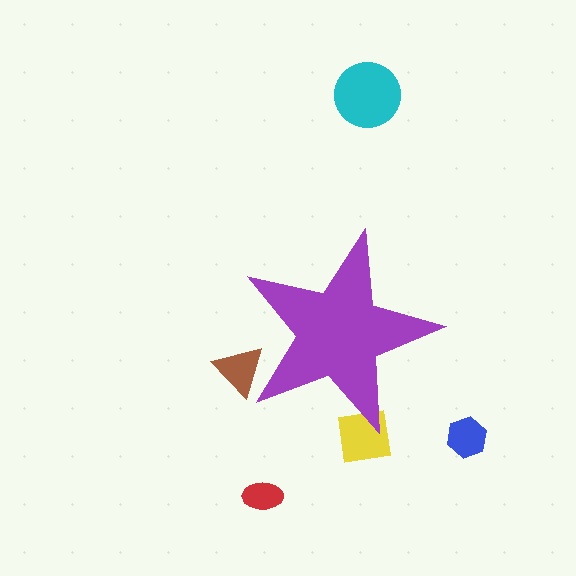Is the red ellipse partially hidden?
No, the red ellipse is fully visible.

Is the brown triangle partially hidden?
Yes, the brown triangle is partially hidden behind the purple star.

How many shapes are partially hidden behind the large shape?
2 shapes are partially hidden.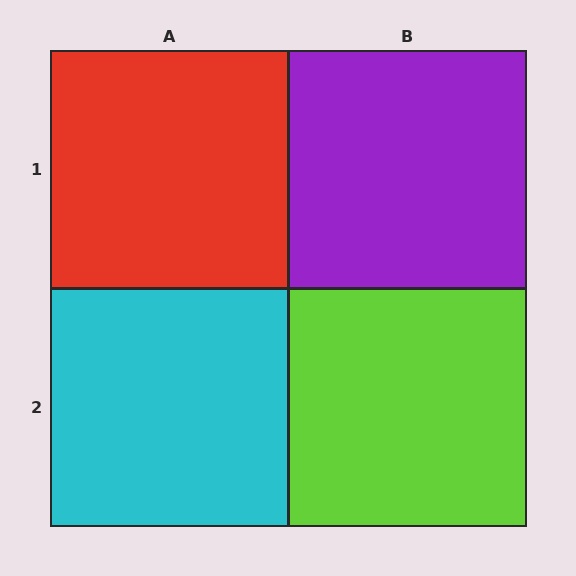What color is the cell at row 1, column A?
Red.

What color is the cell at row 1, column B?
Purple.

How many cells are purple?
1 cell is purple.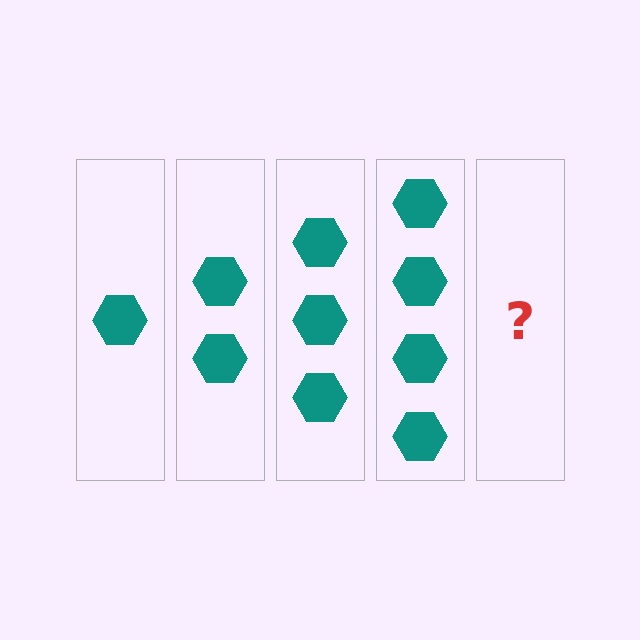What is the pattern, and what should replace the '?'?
The pattern is that each step adds one more hexagon. The '?' should be 5 hexagons.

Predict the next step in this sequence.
The next step is 5 hexagons.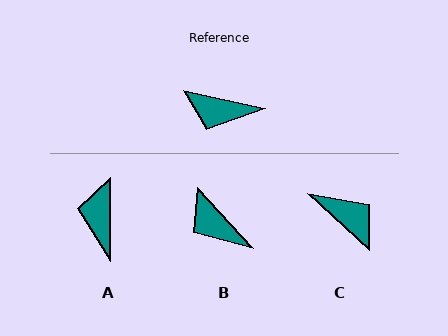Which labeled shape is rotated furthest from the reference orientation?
C, about 150 degrees away.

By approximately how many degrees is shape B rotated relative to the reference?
Approximately 36 degrees clockwise.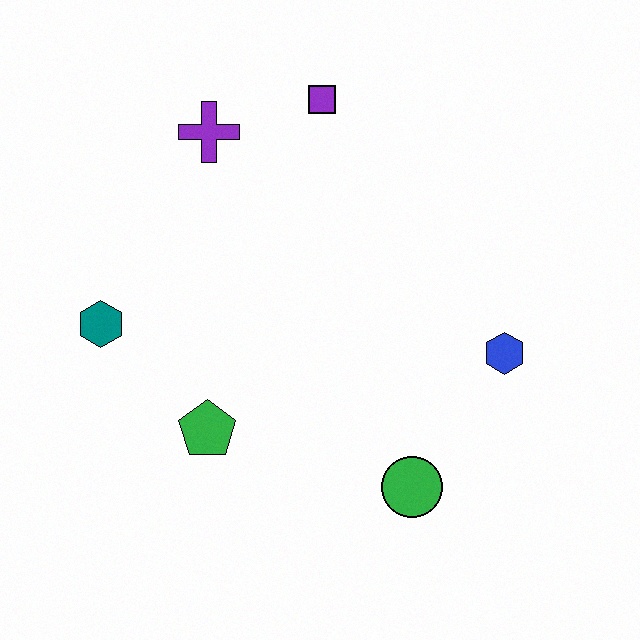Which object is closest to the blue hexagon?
The green circle is closest to the blue hexagon.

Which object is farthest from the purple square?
The green circle is farthest from the purple square.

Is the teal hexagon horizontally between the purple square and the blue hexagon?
No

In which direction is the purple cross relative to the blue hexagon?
The purple cross is to the left of the blue hexagon.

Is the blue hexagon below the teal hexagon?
Yes